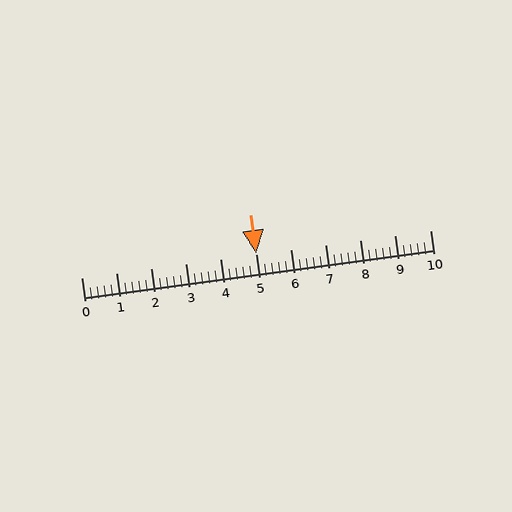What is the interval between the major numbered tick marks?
The major tick marks are spaced 1 units apart.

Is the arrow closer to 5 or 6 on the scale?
The arrow is closer to 5.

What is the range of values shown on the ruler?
The ruler shows values from 0 to 10.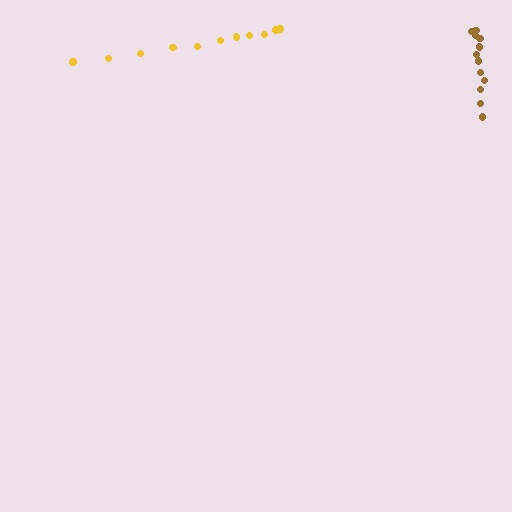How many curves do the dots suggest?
There are 2 distinct paths.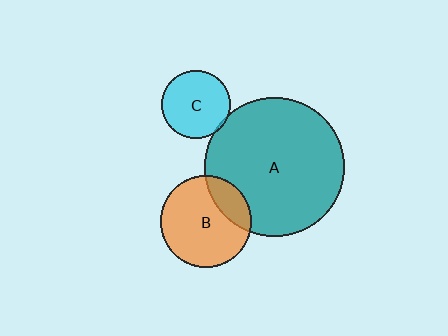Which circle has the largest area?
Circle A (teal).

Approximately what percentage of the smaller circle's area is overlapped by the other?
Approximately 5%.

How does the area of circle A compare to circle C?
Approximately 4.1 times.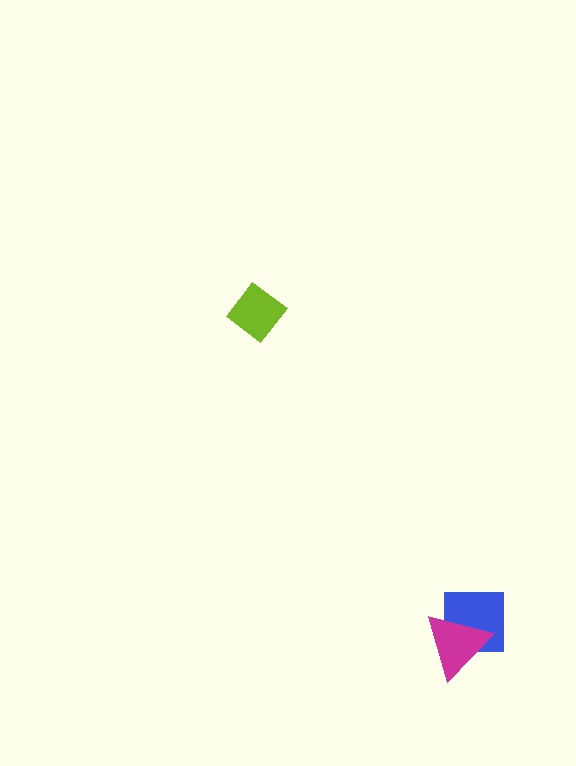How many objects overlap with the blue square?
1 object overlaps with the blue square.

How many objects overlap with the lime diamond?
0 objects overlap with the lime diamond.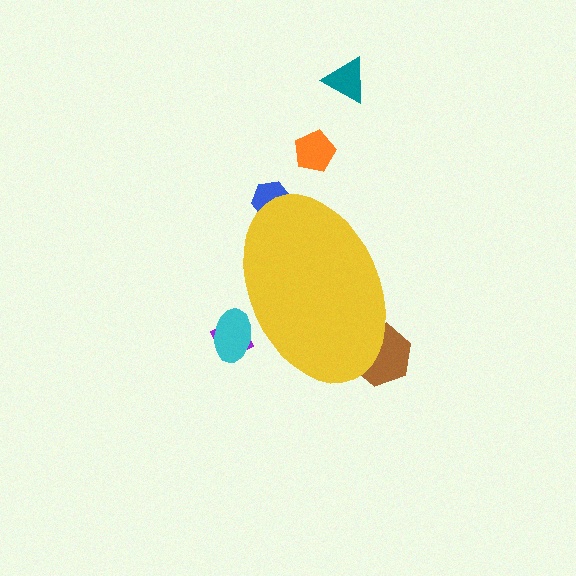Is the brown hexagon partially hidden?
Yes, the brown hexagon is partially hidden behind the yellow ellipse.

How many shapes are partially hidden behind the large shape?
4 shapes are partially hidden.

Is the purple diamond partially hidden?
Yes, the purple diamond is partially hidden behind the yellow ellipse.